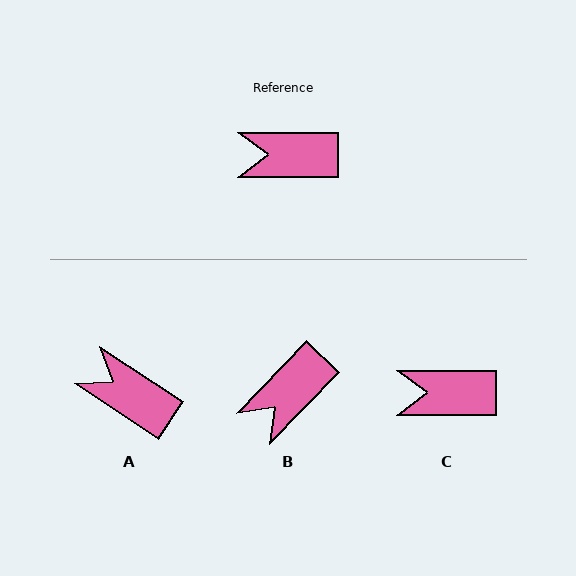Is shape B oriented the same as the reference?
No, it is off by about 46 degrees.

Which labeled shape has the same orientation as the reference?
C.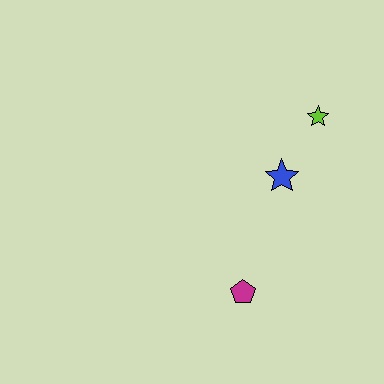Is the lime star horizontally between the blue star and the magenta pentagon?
No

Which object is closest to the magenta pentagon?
The blue star is closest to the magenta pentagon.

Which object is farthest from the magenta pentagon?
The lime star is farthest from the magenta pentagon.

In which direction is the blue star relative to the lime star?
The blue star is below the lime star.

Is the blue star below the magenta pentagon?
No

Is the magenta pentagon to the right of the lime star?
No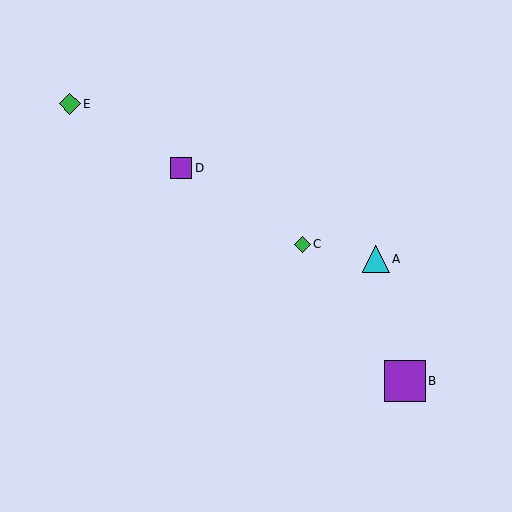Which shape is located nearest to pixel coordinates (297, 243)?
The green diamond (labeled C) at (302, 244) is nearest to that location.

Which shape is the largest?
The purple square (labeled B) is the largest.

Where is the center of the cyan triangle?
The center of the cyan triangle is at (376, 259).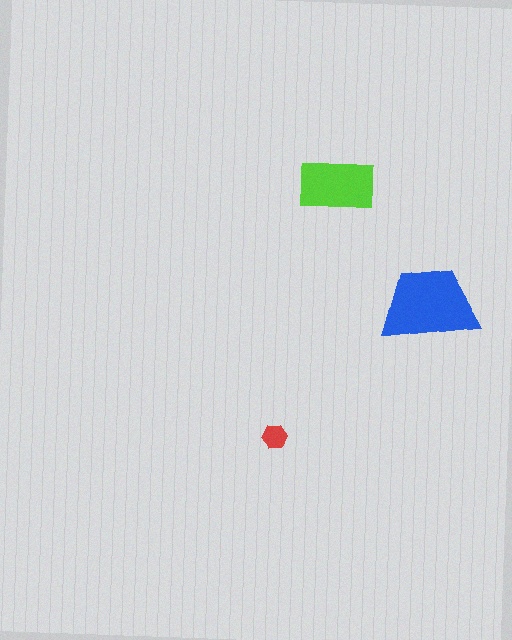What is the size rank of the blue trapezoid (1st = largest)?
1st.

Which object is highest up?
The lime rectangle is topmost.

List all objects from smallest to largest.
The red hexagon, the lime rectangle, the blue trapezoid.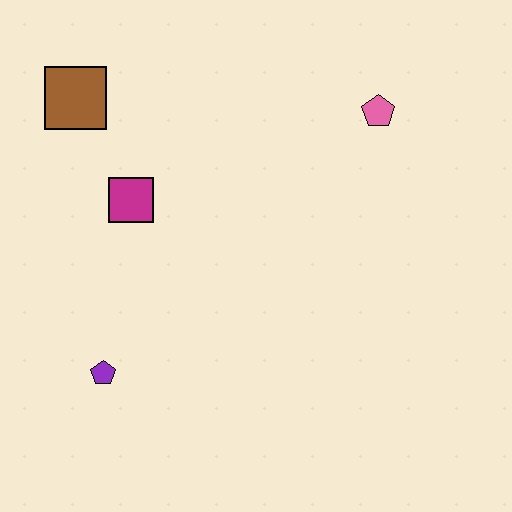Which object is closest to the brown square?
The magenta square is closest to the brown square.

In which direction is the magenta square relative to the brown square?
The magenta square is below the brown square.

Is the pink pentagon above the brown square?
No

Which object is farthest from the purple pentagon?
The pink pentagon is farthest from the purple pentagon.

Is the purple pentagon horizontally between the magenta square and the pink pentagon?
No